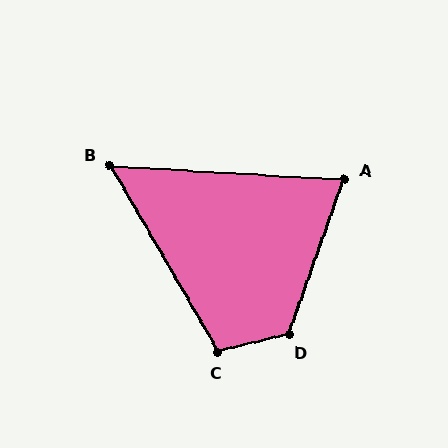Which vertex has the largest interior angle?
D, at approximately 123 degrees.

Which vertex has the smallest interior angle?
B, at approximately 57 degrees.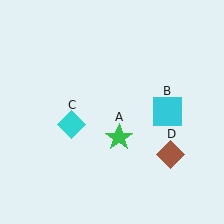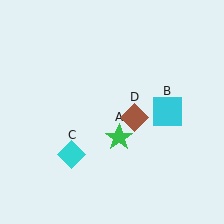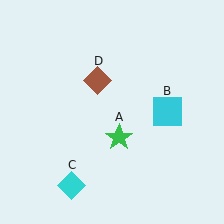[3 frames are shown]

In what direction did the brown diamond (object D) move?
The brown diamond (object D) moved up and to the left.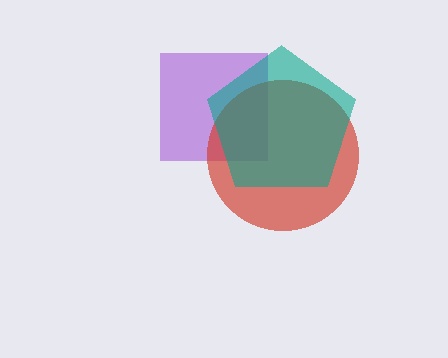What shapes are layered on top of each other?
The layered shapes are: a purple square, a red circle, a teal pentagon.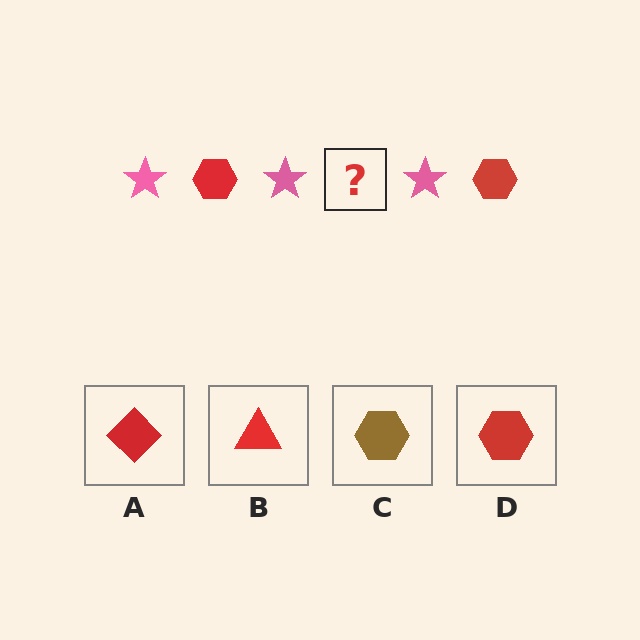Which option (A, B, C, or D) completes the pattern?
D.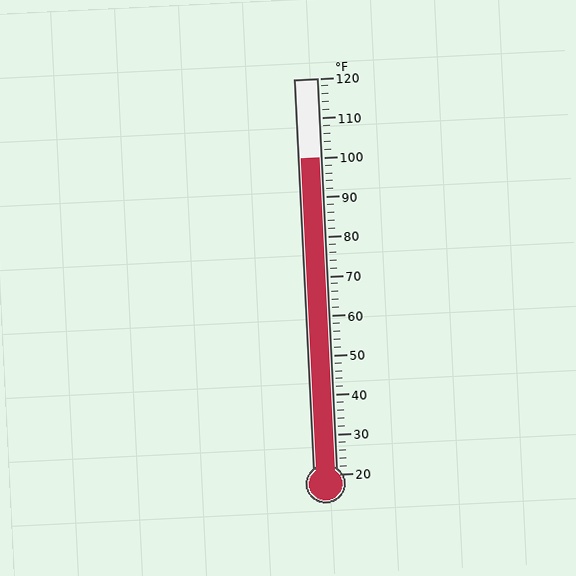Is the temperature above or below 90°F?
The temperature is above 90°F.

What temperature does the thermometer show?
The thermometer shows approximately 100°F.